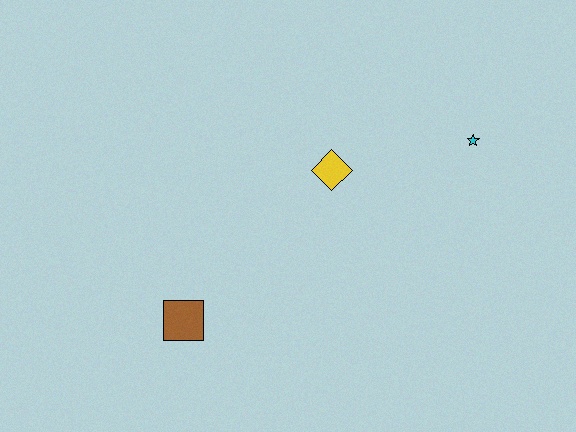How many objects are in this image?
There are 3 objects.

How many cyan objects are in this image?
There is 1 cyan object.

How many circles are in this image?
There are no circles.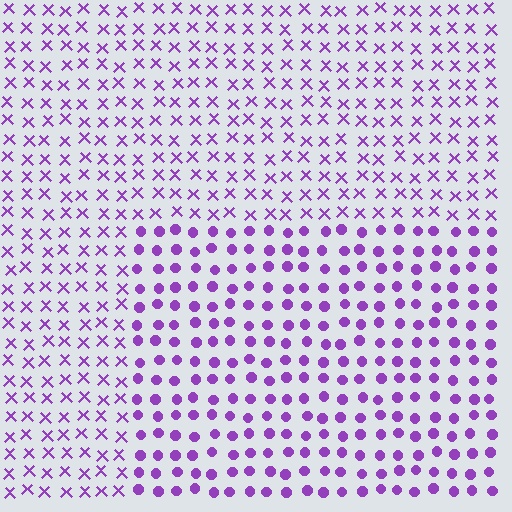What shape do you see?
I see a rectangle.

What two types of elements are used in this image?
The image uses circles inside the rectangle region and X marks outside it.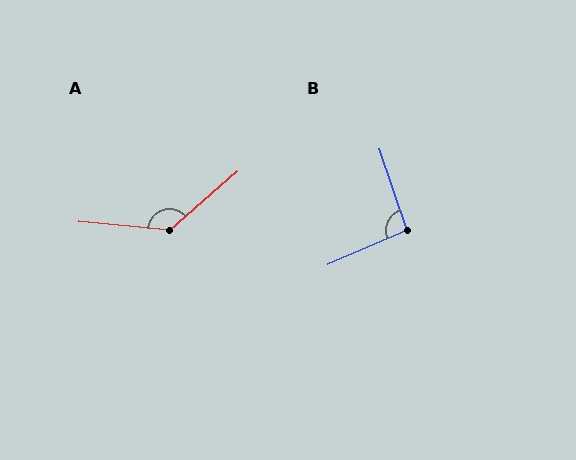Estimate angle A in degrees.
Approximately 134 degrees.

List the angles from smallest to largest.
B (95°), A (134°).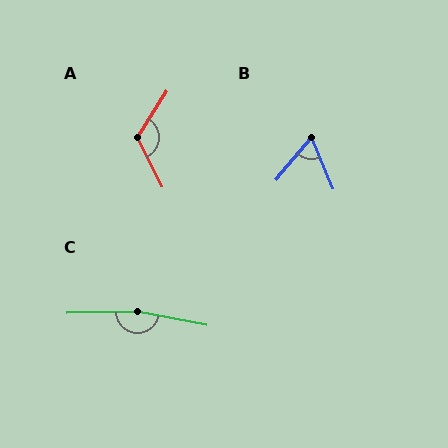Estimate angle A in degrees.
Approximately 122 degrees.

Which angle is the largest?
C, at approximately 167 degrees.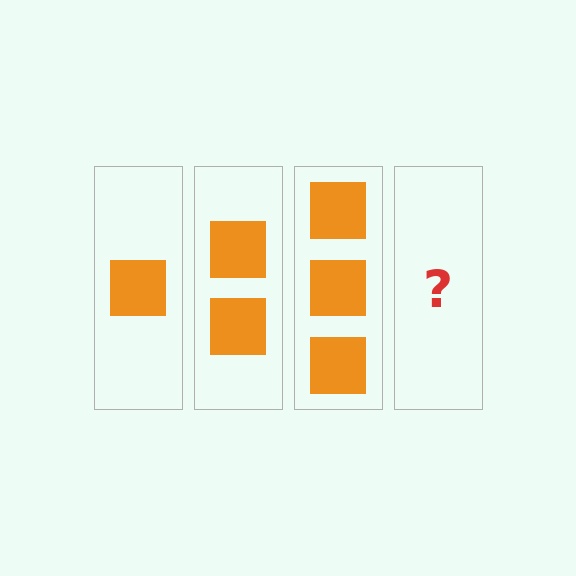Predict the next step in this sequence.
The next step is 4 squares.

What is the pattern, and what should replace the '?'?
The pattern is that each step adds one more square. The '?' should be 4 squares.